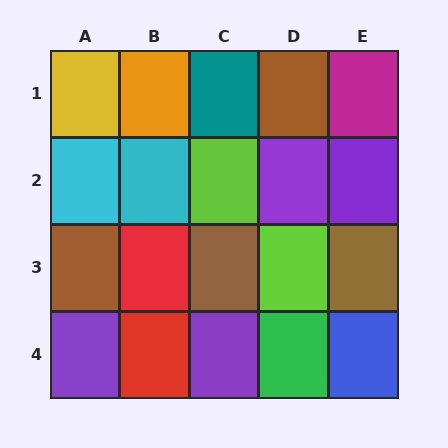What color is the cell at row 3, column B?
Red.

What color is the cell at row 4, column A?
Purple.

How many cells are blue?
1 cell is blue.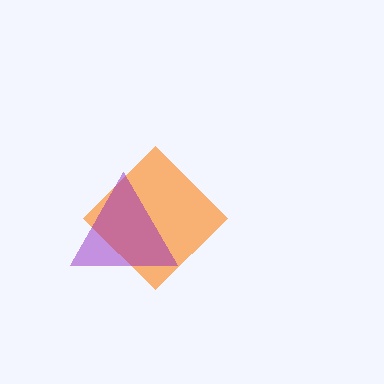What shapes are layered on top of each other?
The layered shapes are: an orange diamond, a purple triangle.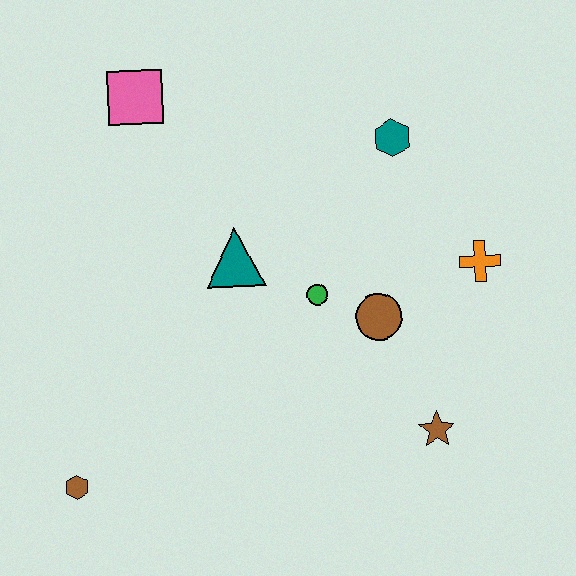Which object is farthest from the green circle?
The brown hexagon is farthest from the green circle.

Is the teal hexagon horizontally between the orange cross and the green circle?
Yes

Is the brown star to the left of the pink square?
No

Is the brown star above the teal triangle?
No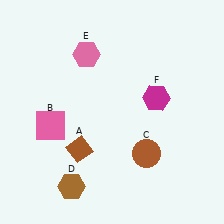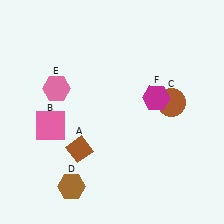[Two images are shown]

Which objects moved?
The objects that moved are: the brown circle (C), the pink hexagon (E).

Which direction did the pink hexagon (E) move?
The pink hexagon (E) moved down.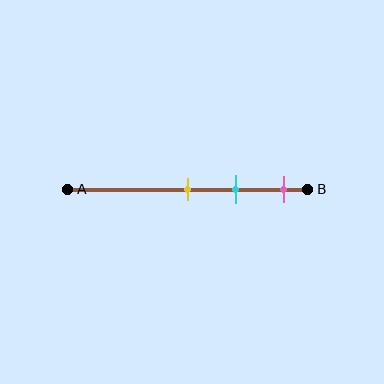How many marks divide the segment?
There are 3 marks dividing the segment.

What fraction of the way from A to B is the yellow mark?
The yellow mark is approximately 50% (0.5) of the way from A to B.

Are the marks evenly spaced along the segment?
Yes, the marks are approximately evenly spaced.